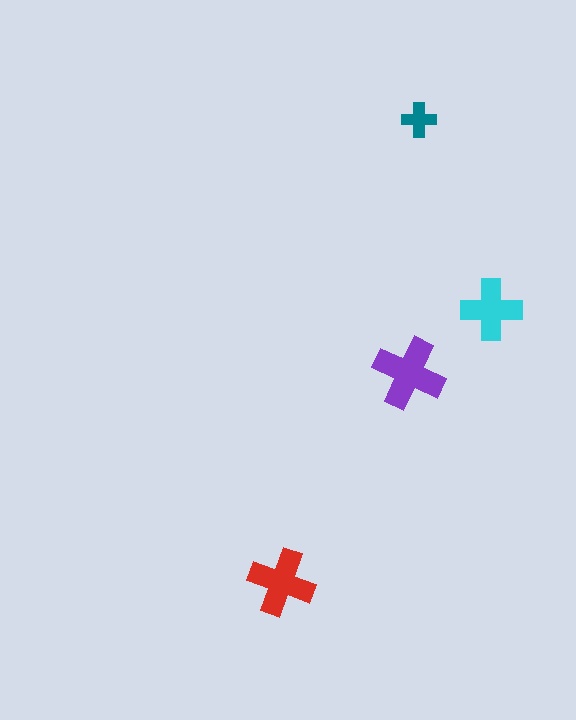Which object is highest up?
The teal cross is topmost.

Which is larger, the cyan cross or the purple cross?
The purple one.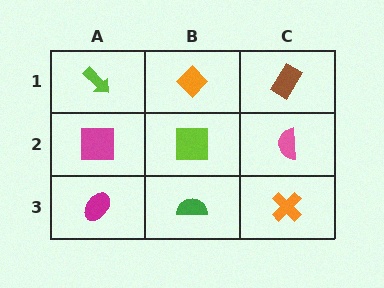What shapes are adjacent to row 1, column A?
A magenta square (row 2, column A), an orange diamond (row 1, column B).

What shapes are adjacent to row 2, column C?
A brown rectangle (row 1, column C), an orange cross (row 3, column C), a lime square (row 2, column B).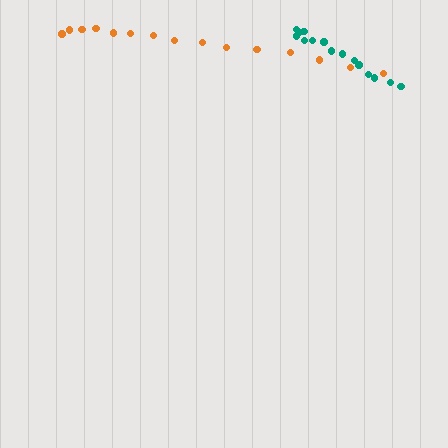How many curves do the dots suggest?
There are 2 distinct paths.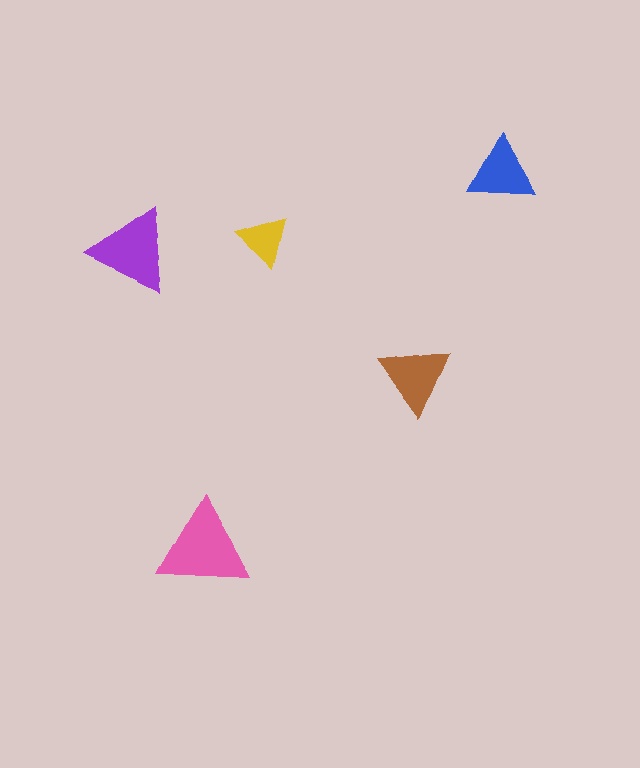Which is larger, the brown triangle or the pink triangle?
The pink one.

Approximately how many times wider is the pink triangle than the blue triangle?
About 1.5 times wider.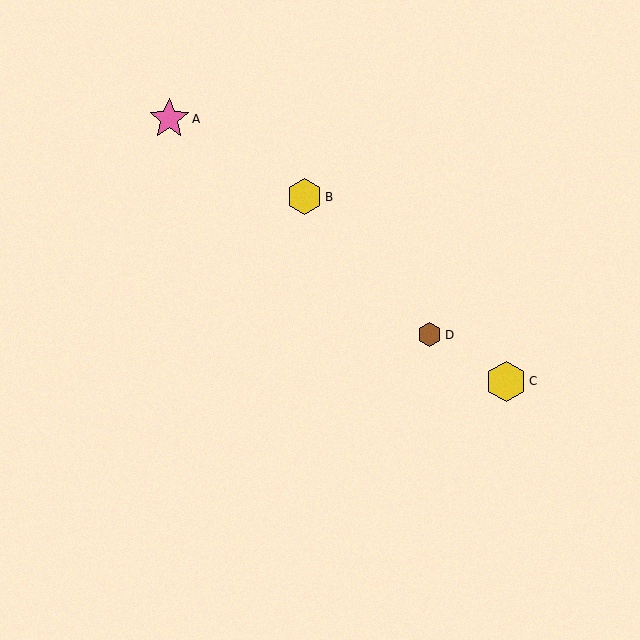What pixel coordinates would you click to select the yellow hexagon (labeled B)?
Click at (304, 197) to select the yellow hexagon B.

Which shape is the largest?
The yellow hexagon (labeled C) is the largest.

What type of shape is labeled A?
Shape A is a pink star.